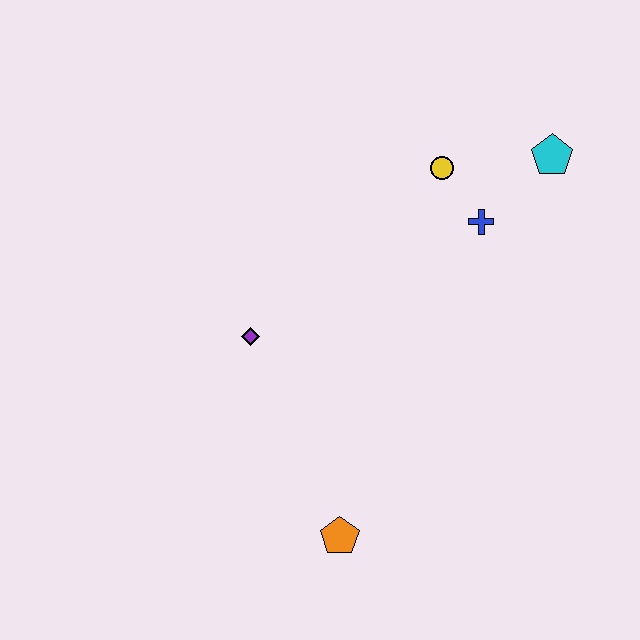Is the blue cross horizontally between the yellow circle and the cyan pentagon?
Yes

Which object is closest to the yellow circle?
The blue cross is closest to the yellow circle.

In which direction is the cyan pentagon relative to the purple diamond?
The cyan pentagon is to the right of the purple diamond.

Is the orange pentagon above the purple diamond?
No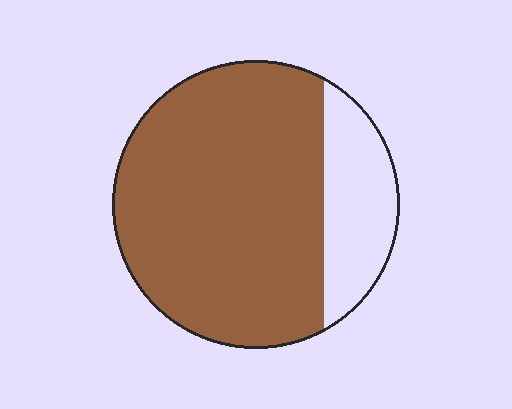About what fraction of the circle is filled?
About four fifths (4/5).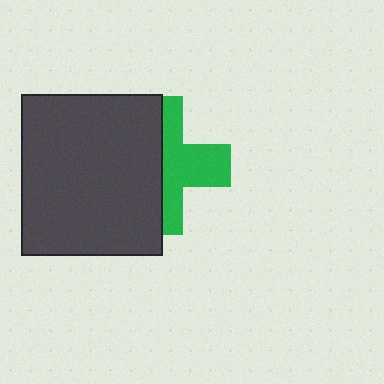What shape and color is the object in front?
The object in front is a dark gray rectangle.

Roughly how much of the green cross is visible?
About half of it is visible (roughly 47%).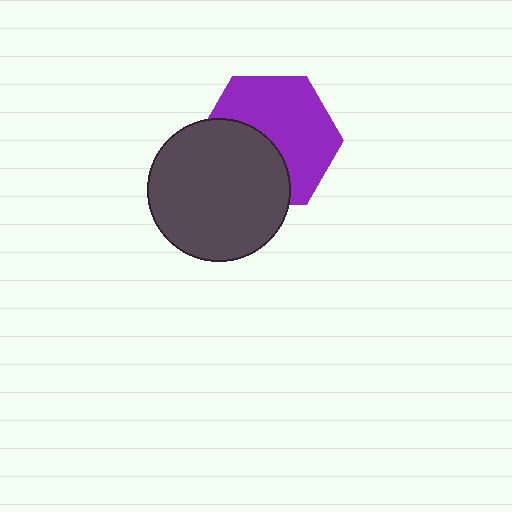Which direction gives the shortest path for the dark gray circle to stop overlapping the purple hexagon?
Moving toward the lower-left gives the shortest separation.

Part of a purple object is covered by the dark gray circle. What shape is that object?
It is a hexagon.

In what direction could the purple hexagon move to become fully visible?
The purple hexagon could move toward the upper-right. That would shift it out from behind the dark gray circle entirely.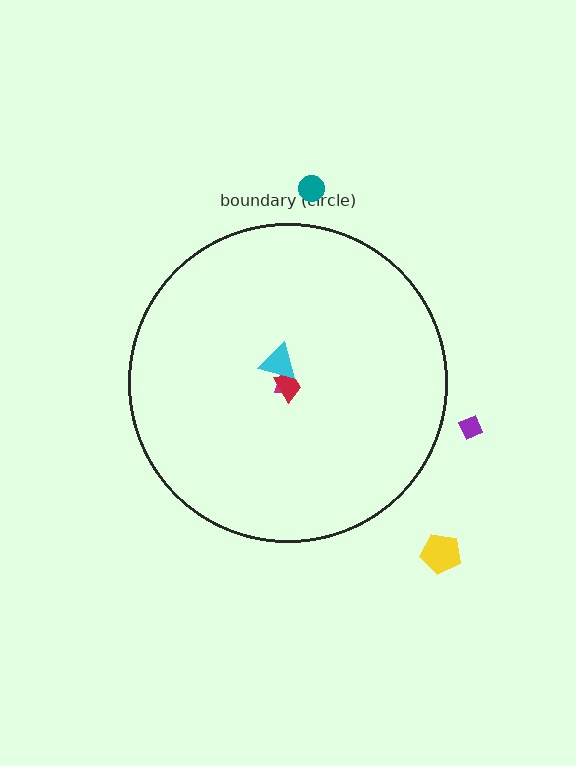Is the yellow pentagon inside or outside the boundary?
Outside.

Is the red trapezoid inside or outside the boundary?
Inside.